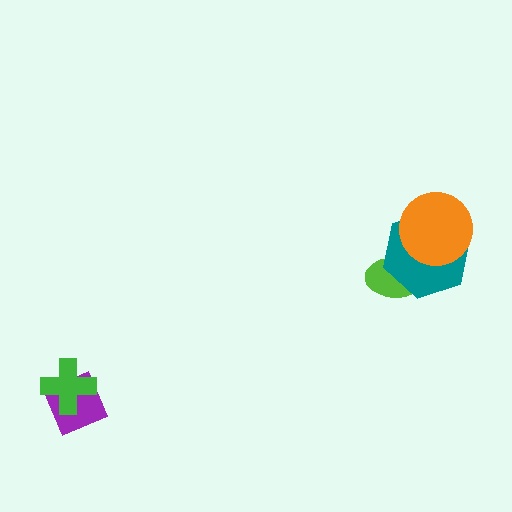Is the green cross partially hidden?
No, no other shape covers it.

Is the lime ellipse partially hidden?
Yes, it is partially covered by another shape.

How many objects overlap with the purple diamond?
1 object overlaps with the purple diamond.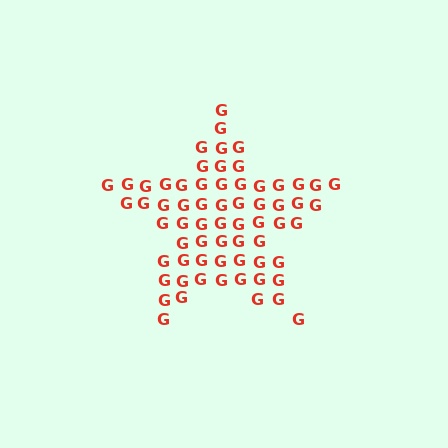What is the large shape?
The large shape is a star.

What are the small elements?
The small elements are letter G's.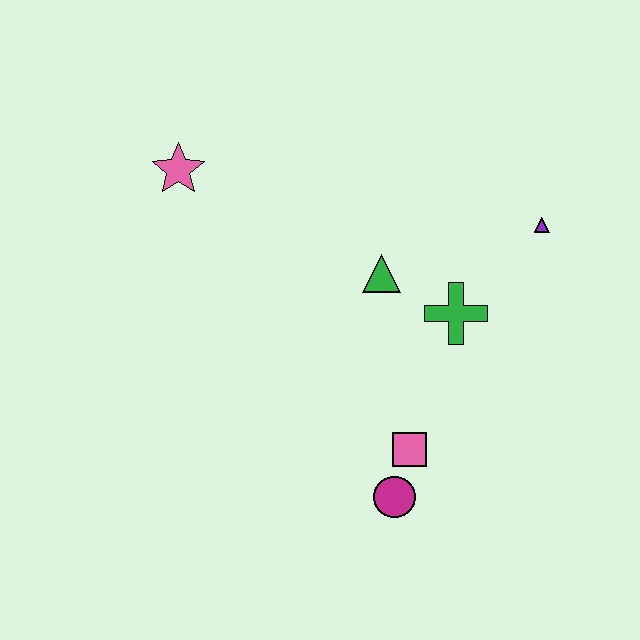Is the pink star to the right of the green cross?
No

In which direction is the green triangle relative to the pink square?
The green triangle is above the pink square.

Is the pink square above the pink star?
No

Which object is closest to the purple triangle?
The green cross is closest to the purple triangle.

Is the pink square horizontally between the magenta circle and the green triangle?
No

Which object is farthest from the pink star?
The magenta circle is farthest from the pink star.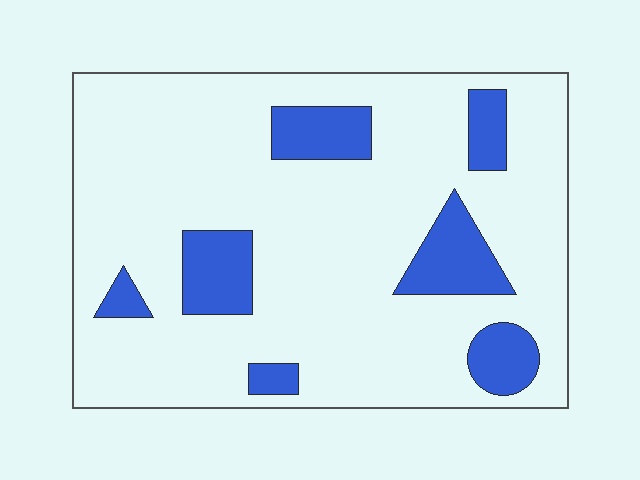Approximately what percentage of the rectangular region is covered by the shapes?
Approximately 15%.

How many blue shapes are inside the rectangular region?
7.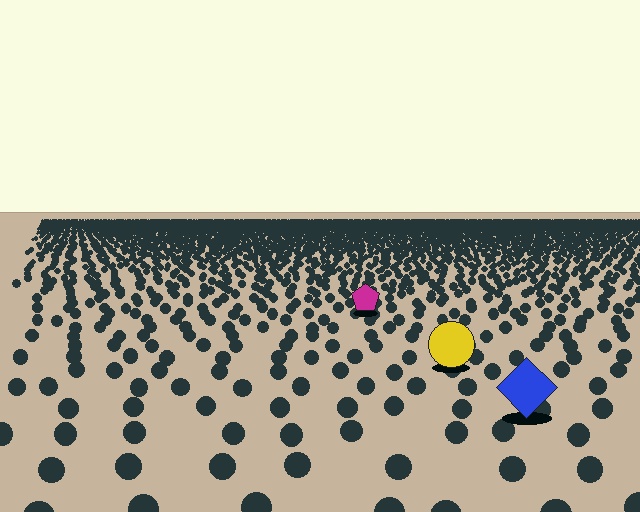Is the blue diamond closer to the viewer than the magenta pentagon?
Yes. The blue diamond is closer — you can tell from the texture gradient: the ground texture is coarser near it.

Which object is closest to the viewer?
The blue diamond is closest. The texture marks near it are larger and more spread out.